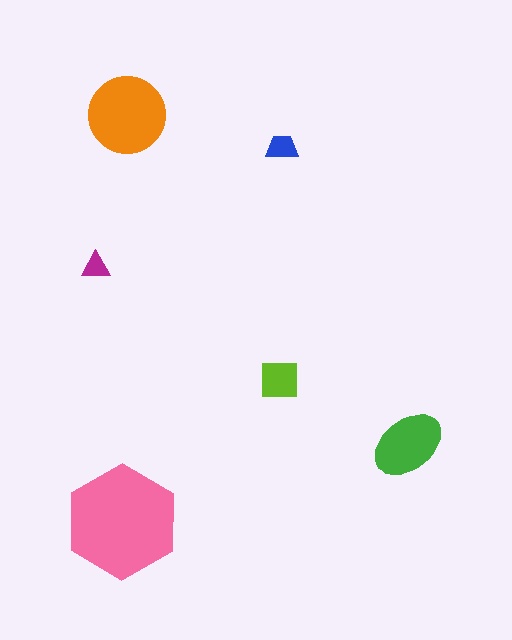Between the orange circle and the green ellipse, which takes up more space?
The orange circle.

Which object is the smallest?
The magenta triangle.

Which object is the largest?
The pink hexagon.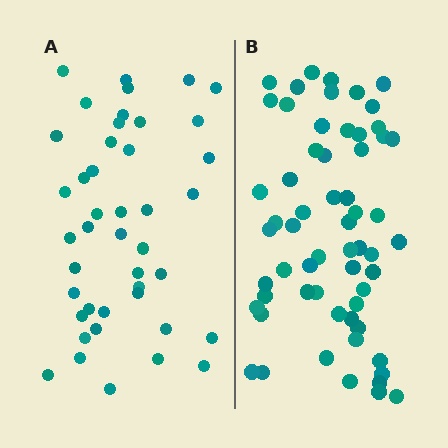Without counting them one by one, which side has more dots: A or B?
Region B (the right region) has more dots.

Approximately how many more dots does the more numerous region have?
Region B has approximately 15 more dots than region A.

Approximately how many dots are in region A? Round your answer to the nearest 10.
About 40 dots. (The exact count is 43, which rounds to 40.)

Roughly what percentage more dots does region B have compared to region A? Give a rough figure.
About 40% more.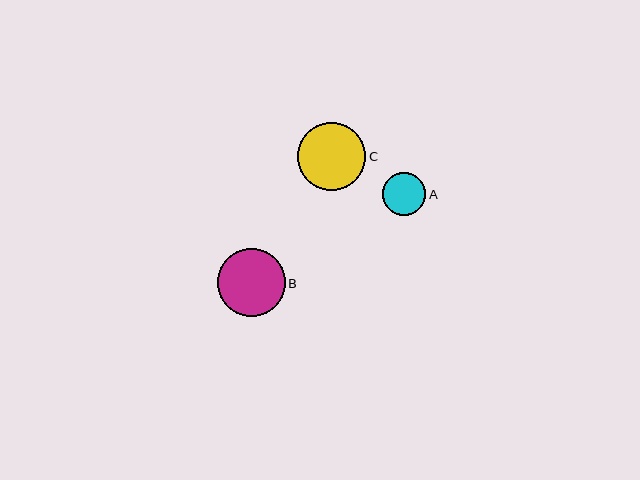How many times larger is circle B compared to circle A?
Circle B is approximately 1.6 times the size of circle A.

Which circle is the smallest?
Circle A is the smallest with a size of approximately 43 pixels.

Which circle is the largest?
Circle C is the largest with a size of approximately 68 pixels.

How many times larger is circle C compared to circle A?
Circle C is approximately 1.6 times the size of circle A.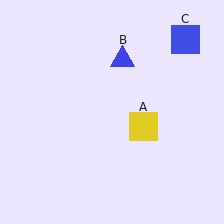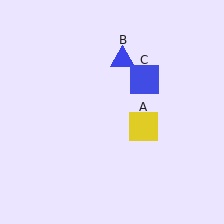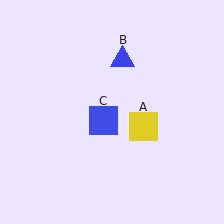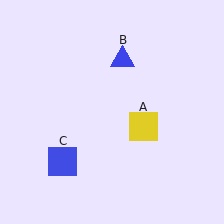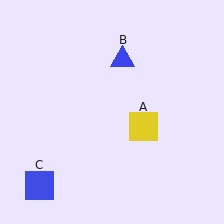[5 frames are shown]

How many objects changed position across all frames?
1 object changed position: blue square (object C).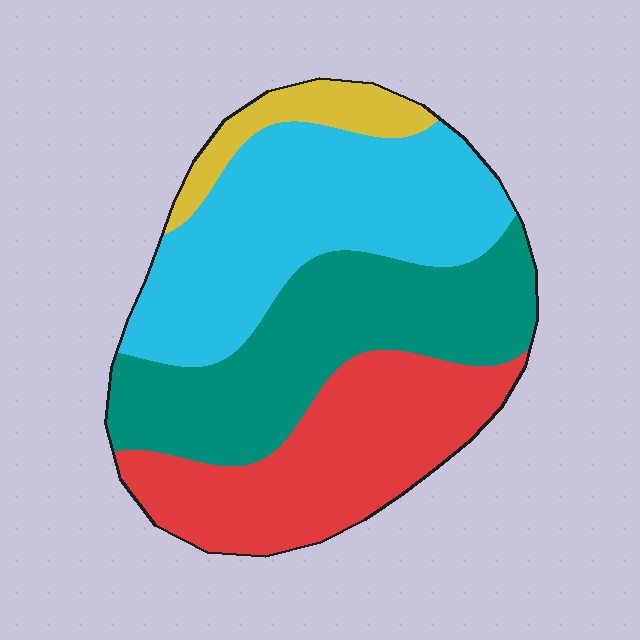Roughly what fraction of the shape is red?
Red covers 27% of the shape.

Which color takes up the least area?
Yellow, at roughly 5%.